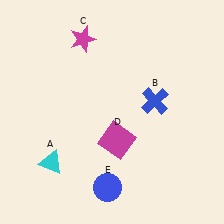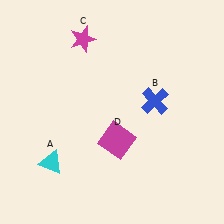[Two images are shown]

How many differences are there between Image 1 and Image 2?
There is 1 difference between the two images.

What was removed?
The blue circle (E) was removed in Image 2.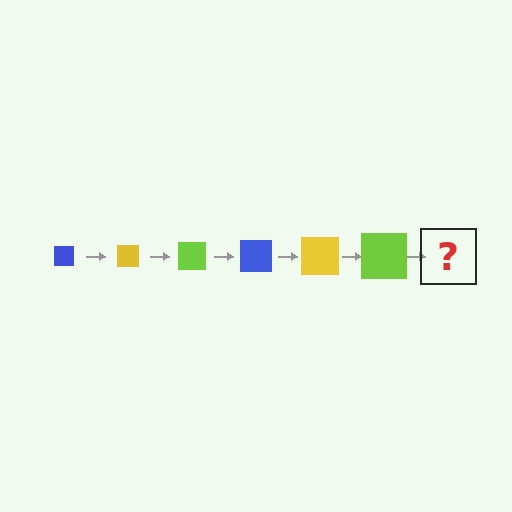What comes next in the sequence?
The next element should be a blue square, larger than the previous one.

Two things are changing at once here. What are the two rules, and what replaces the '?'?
The two rules are that the square grows larger each step and the color cycles through blue, yellow, and lime. The '?' should be a blue square, larger than the previous one.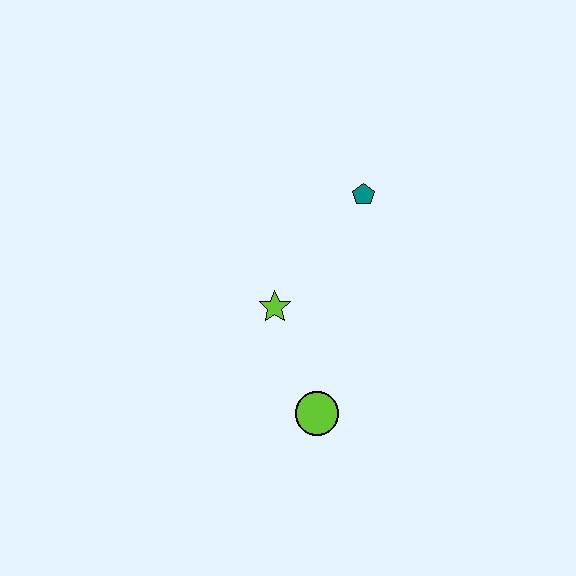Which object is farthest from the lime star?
The teal pentagon is farthest from the lime star.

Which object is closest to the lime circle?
The lime star is closest to the lime circle.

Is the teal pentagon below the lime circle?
No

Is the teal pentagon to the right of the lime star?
Yes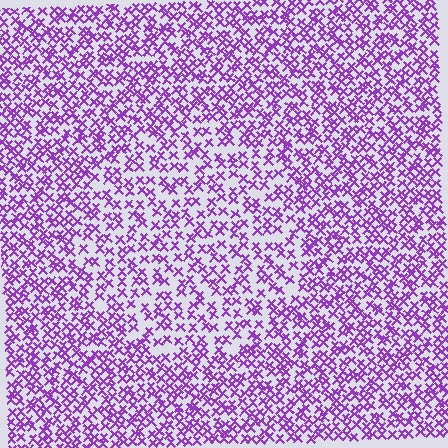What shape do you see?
I see a circle.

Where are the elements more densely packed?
The elements are more densely packed outside the circle boundary.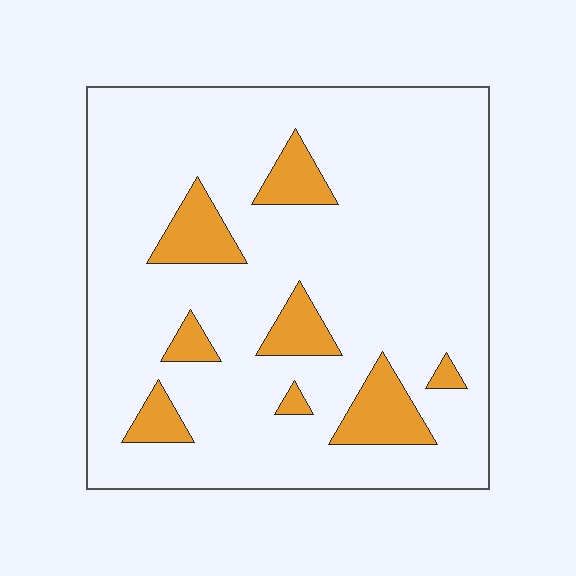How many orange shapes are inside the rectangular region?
8.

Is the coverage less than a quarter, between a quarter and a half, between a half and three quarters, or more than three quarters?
Less than a quarter.